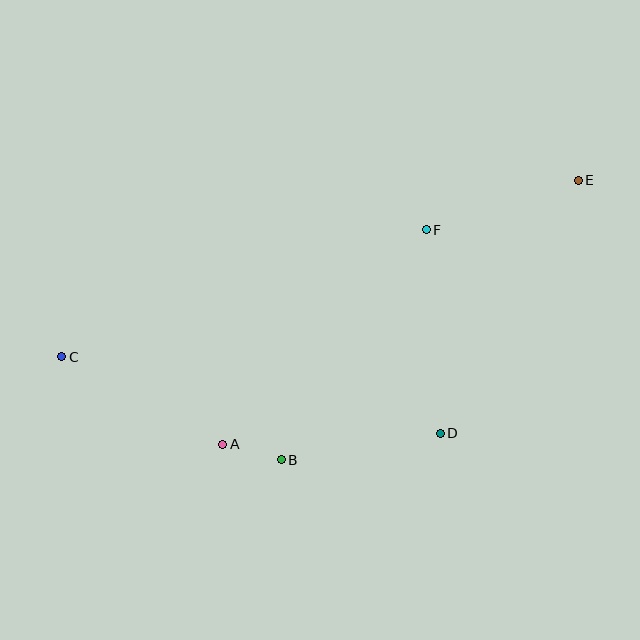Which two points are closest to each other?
Points A and B are closest to each other.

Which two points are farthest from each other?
Points C and E are farthest from each other.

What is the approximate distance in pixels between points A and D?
The distance between A and D is approximately 218 pixels.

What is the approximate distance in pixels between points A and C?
The distance between A and C is approximately 183 pixels.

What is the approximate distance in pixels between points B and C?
The distance between B and C is approximately 242 pixels.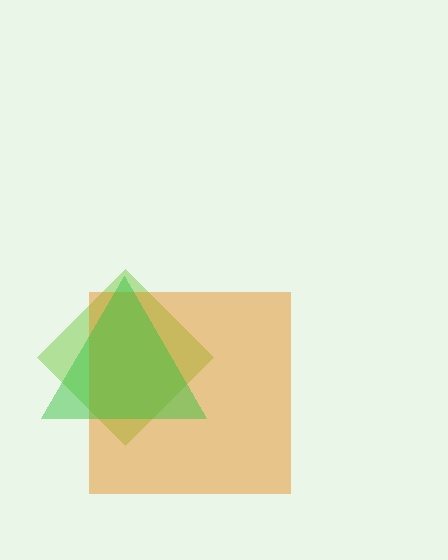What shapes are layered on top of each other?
The layered shapes are: a lime diamond, an orange square, a green triangle.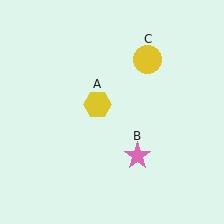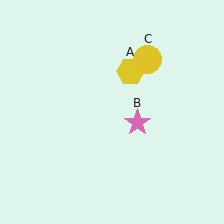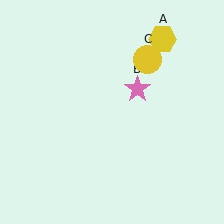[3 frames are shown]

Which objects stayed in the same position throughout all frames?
Yellow circle (object C) remained stationary.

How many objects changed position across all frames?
2 objects changed position: yellow hexagon (object A), pink star (object B).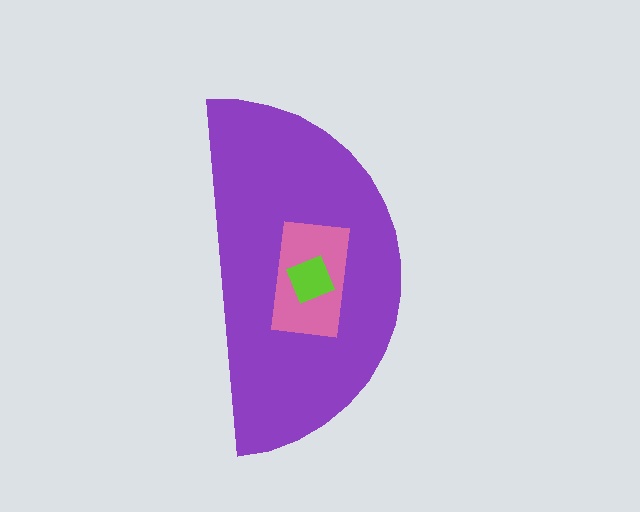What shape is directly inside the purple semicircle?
The pink rectangle.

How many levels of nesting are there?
3.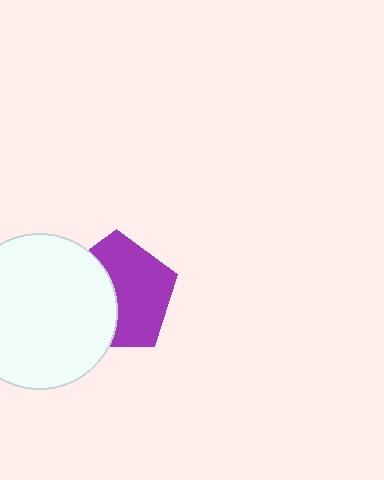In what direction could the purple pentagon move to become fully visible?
The purple pentagon could move right. That would shift it out from behind the white circle entirely.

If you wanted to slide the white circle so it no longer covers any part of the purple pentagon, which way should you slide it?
Slide it left — that is the most direct way to separate the two shapes.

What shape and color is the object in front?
The object in front is a white circle.